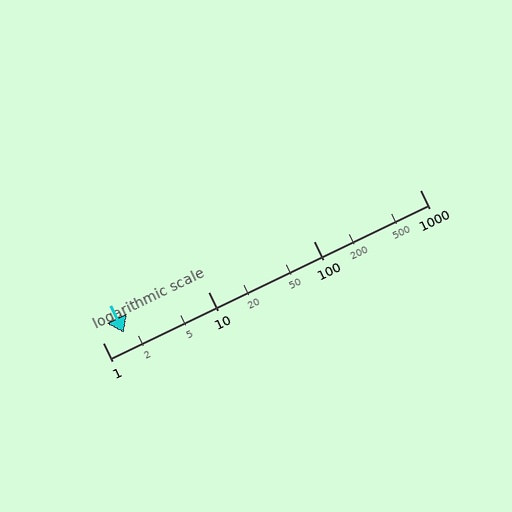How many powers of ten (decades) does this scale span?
The scale spans 3 decades, from 1 to 1000.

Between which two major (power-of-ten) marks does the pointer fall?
The pointer is between 1 and 10.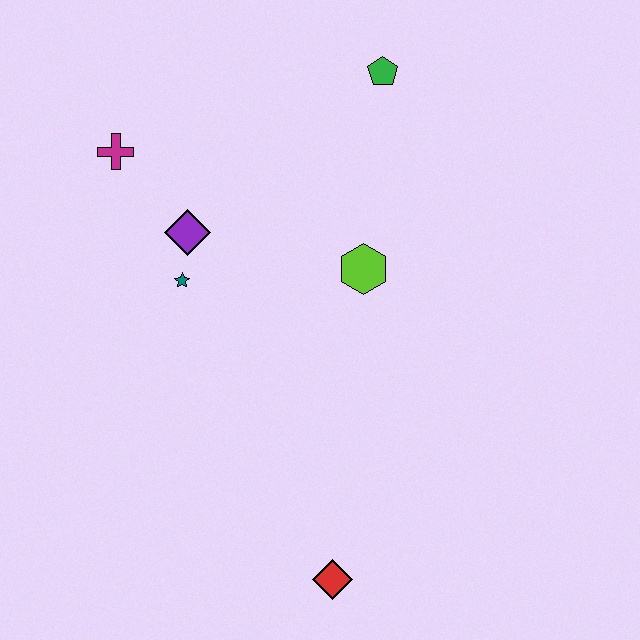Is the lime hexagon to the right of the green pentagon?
No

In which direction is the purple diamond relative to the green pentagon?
The purple diamond is to the left of the green pentagon.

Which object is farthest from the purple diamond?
The red diamond is farthest from the purple diamond.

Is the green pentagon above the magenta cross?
Yes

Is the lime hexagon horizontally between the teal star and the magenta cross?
No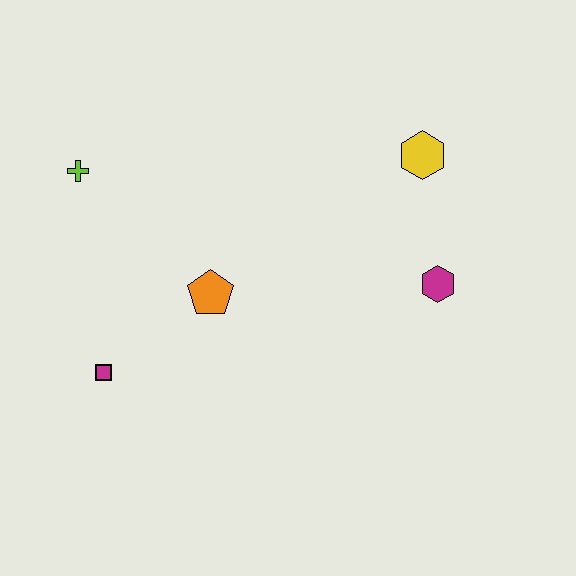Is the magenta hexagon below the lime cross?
Yes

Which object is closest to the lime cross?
The orange pentagon is closest to the lime cross.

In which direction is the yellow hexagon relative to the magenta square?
The yellow hexagon is to the right of the magenta square.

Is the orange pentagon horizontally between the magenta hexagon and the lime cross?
Yes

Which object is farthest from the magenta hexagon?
The lime cross is farthest from the magenta hexagon.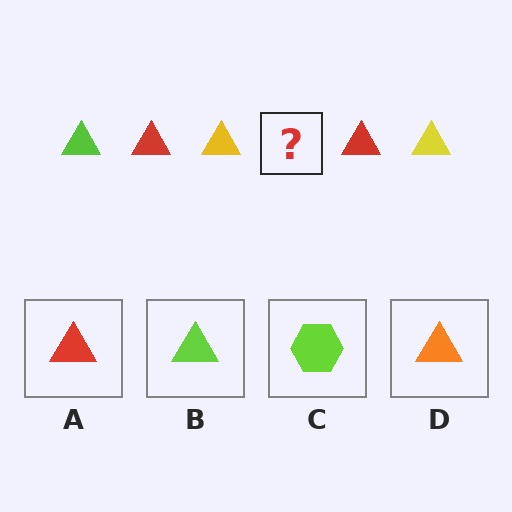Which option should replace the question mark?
Option B.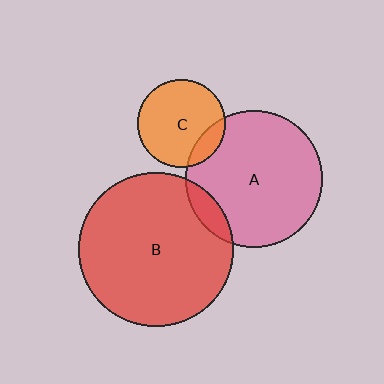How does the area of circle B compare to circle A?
Approximately 1.3 times.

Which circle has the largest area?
Circle B (red).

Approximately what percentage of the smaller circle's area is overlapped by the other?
Approximately 15%.